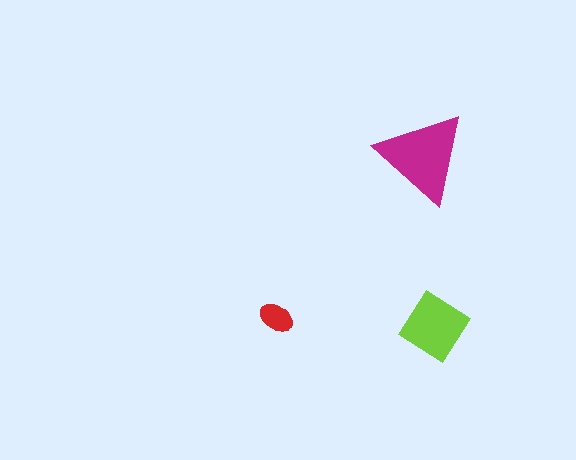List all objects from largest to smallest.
The magenta triangle, the lime diamond, the red ellipse.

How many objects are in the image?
There are 3 objects in the image.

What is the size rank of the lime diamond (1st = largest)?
2nd.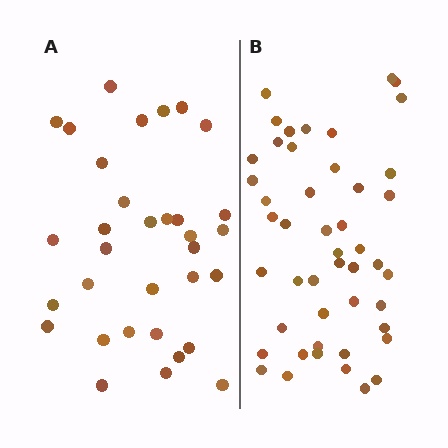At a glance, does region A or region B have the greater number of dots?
Region B (the right region) has more dots.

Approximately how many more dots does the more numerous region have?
Region B has approximately 15 more dots than region A.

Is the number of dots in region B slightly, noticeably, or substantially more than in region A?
Region B has noticeably more, but not dramatically so. The ratio is roughly 1.4 to 1.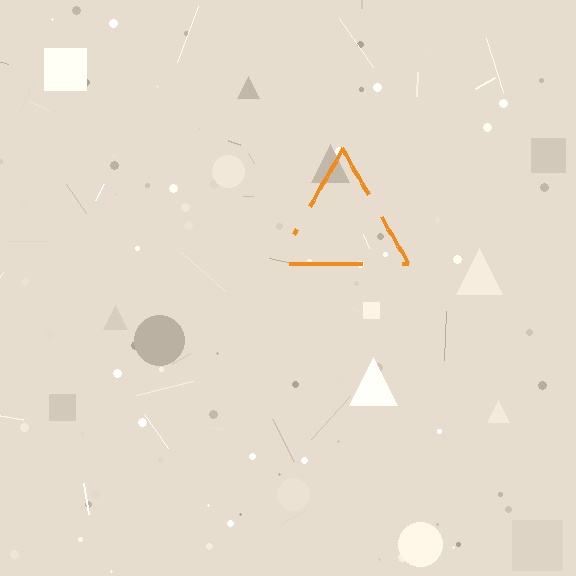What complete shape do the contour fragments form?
The contour fragments form a triangle.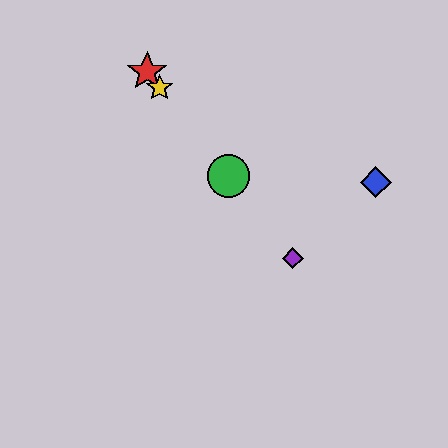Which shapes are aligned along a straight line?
The red star, the green circle, the yellow star, the purple diamond are aligned along a straight line.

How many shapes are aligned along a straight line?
4 shapes (the red star, the green circle, the yellow star, the purple diamond) are aligned along a straight line.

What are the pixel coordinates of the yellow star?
The yellow star is at (160, 88).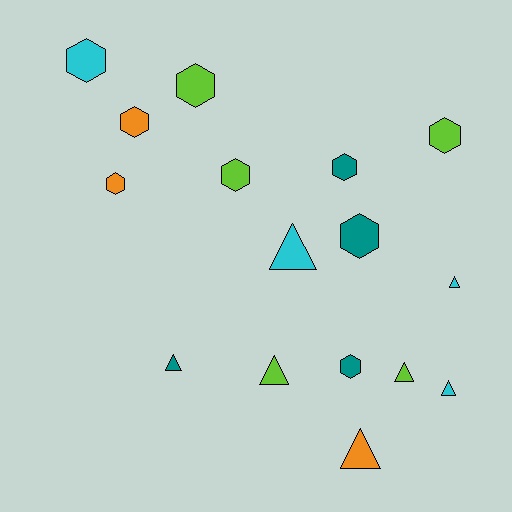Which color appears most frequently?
Lime, with 5 objects.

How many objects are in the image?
There are 16 objects.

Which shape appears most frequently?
Hexagon, with 9 objects.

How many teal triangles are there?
There is 1 teal triangle.